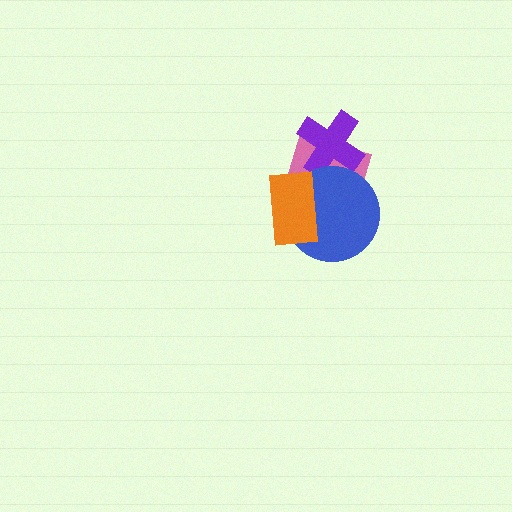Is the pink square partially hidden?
Yes, it is partially covered by another shape.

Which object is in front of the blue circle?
The orange rectangle is in front of the blue circle.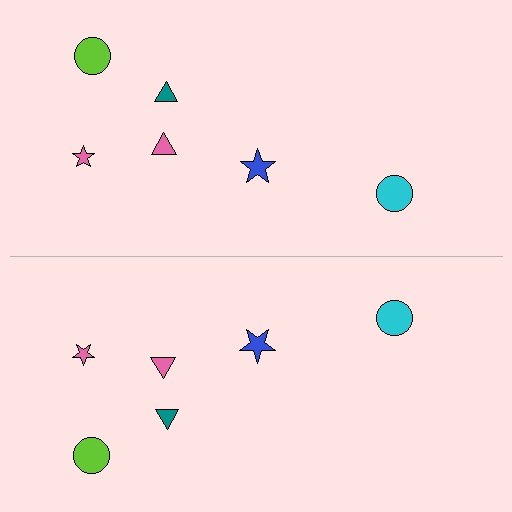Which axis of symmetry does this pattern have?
The pattern has a horizontal axis of symmetry running through the center of the image.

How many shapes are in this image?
There are 12 shapes in this image.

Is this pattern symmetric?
Yes, this pattern has bilateral (reflection) symmetry.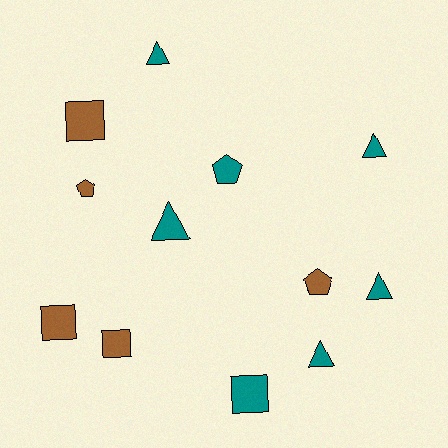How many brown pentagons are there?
There are 2 brown pentagons.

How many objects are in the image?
There are 12 objects.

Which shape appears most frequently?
Triangle, with 5 objects.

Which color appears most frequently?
Teal, with 7 objects.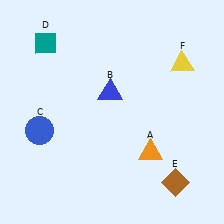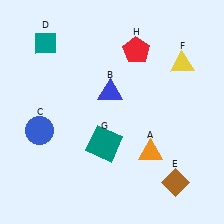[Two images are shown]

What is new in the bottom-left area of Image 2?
A teal square (G) was added in the bottom-left area of Image 2.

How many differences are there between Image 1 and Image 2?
There are 2 differences between the two images.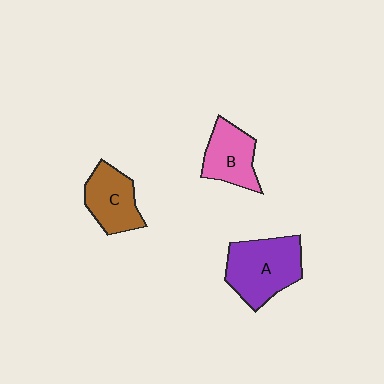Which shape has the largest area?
Shape A (purple).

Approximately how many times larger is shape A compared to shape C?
Approximately 1.4 times.